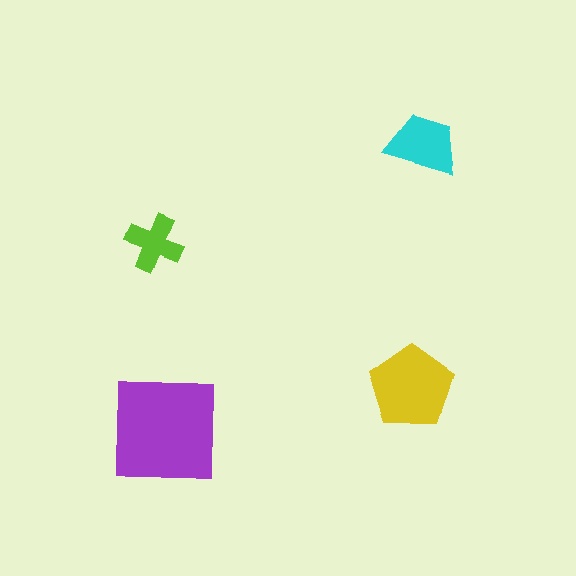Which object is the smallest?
The lime cross.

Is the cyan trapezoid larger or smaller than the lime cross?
Larger.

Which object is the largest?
The purple square.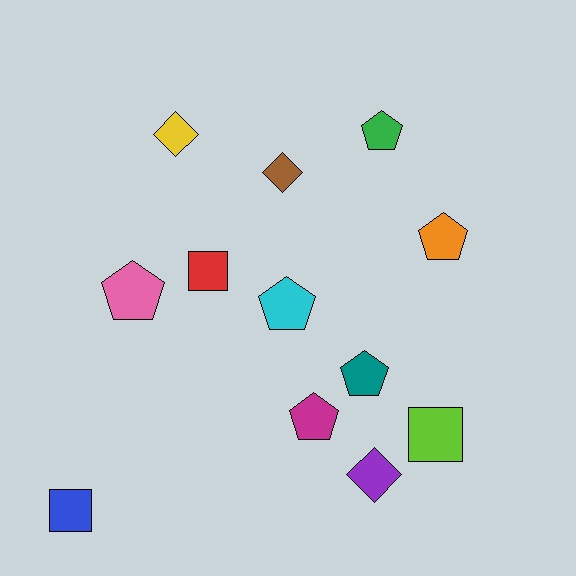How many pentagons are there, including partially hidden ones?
There are 6 pentagons.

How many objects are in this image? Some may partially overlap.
There are 12 objects.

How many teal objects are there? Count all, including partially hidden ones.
There is 1 teal object.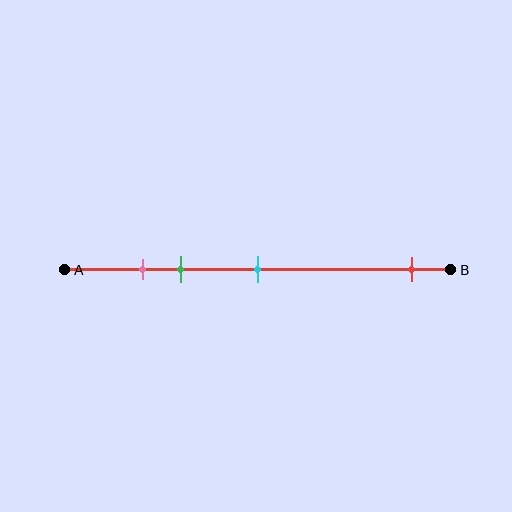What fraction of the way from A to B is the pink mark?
The pink mark is approximately 20% (0.2) of the way from A to B.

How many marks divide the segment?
There are 4 marks dividing the segment.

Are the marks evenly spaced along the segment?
No, the marks are not evenly spaced.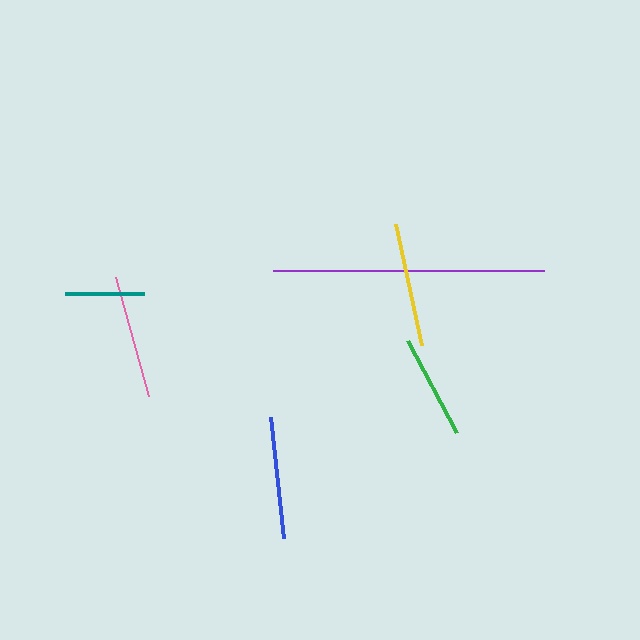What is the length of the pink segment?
The pink segment is approximately 123 pixels long.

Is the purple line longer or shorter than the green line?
The purple line is longer than the green line.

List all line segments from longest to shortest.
From longest to shortest: purple, yellow, pink, blue, green, teal.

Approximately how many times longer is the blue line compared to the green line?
The blue line is approximately 1.2 times the length of the green line.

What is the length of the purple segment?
The purple segment is approximately 271 pixels long.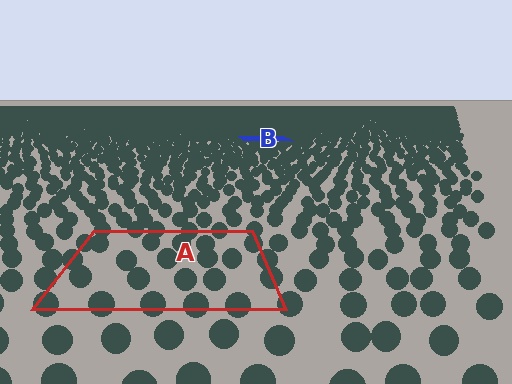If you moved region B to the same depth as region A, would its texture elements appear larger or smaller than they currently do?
They would appear larger. At a closer depth, the same texture elements are projected at a bigger on-screen size.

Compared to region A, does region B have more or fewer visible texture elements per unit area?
Region B has more texture elements per unit area — they are packed more densely because it is farther away.